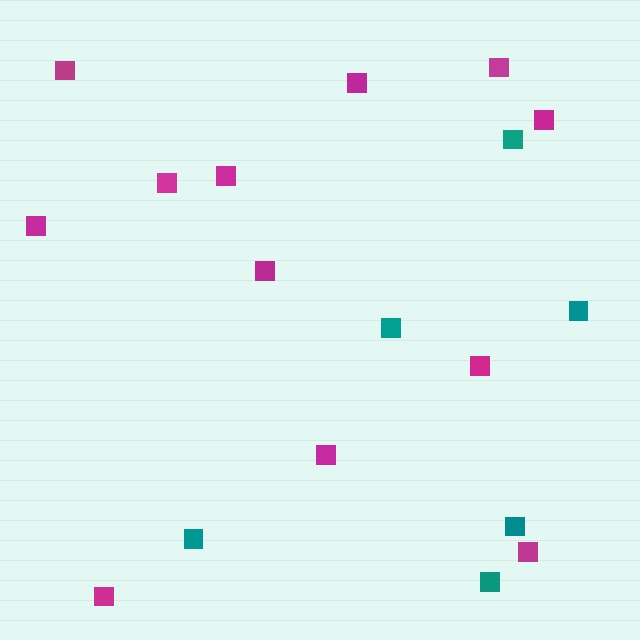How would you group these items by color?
There are 2 groups: one group of magenta squares (12) and one group of teal squares (6).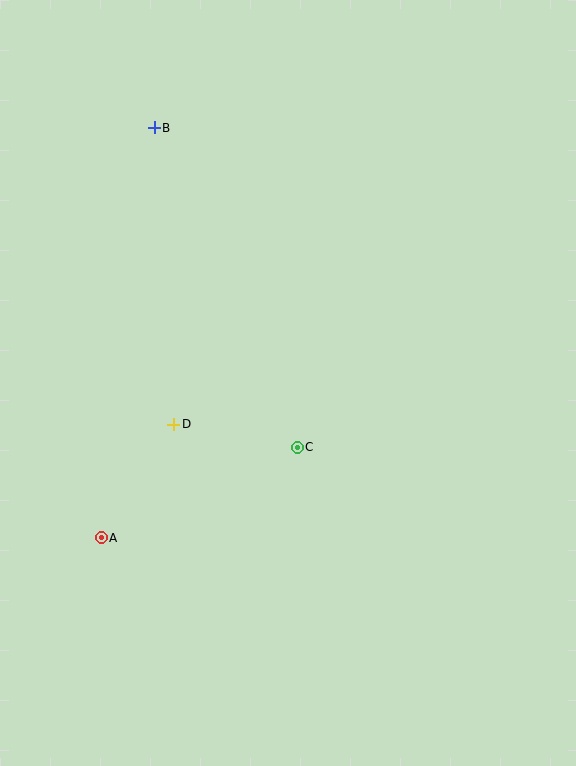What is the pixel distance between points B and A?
The distance between B and A is 413 pixels.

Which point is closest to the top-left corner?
Point B is closest to the top-left corner.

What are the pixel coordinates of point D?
Point D is at (174, 424).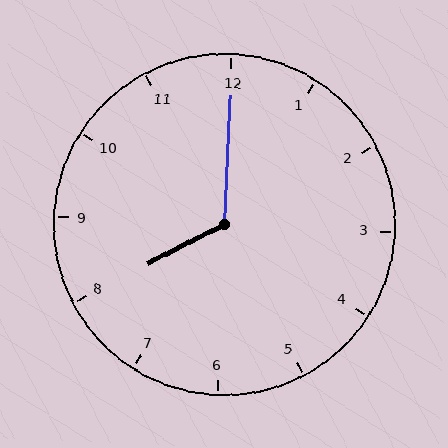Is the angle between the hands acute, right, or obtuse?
It is obtuse.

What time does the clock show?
8:00.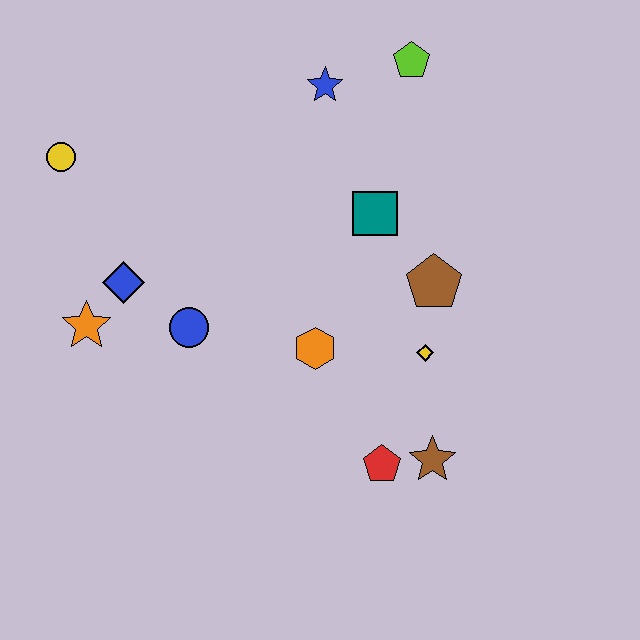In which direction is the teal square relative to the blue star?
The teal square is below the blue star.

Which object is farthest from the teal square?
The yellow circle is farthest from the teal square.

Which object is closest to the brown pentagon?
The yellow diamond is closest to the brown pentagon.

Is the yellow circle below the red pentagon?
No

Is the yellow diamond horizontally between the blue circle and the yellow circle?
No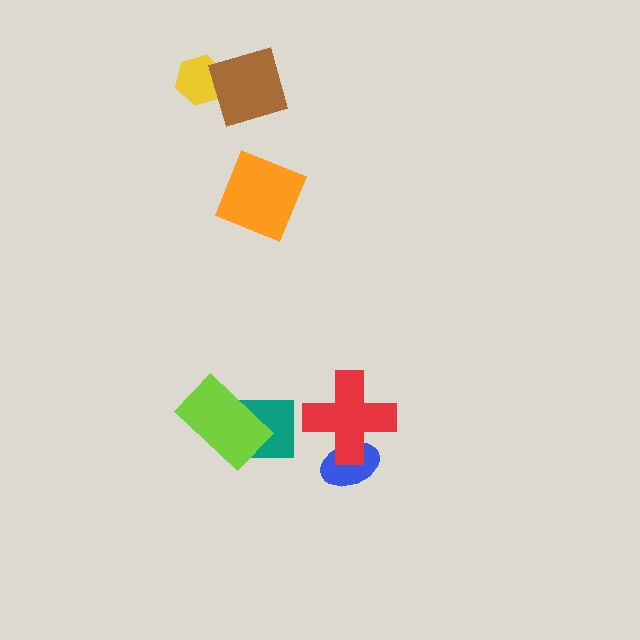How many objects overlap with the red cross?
1 object overlaps with the red cross.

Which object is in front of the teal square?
The lime rectangle is in front of the teal square.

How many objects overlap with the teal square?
1 object overlaps with the teal square.